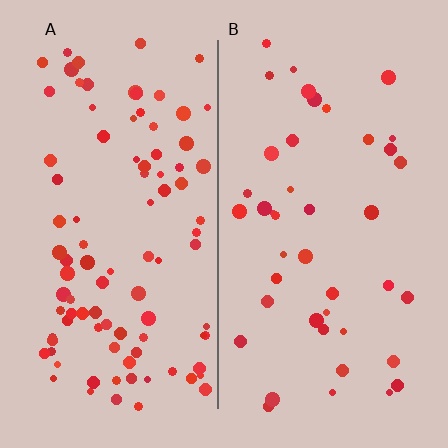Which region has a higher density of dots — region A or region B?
A (the left).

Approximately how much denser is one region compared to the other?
Approximately 2.2× — region A over region B.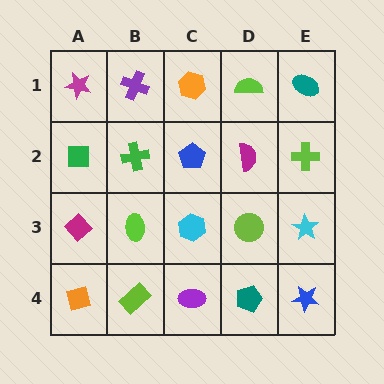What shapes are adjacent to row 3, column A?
A green square (row 2, column A), an orange diamond (row 4, column A), a lime ellipse (row 3, column B).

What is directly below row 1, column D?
A magenta semicircle.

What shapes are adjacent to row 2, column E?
A teal ellipse (row 1, column E), a cyan star (row 3, column E), a magenta semicircle (row 2, column D).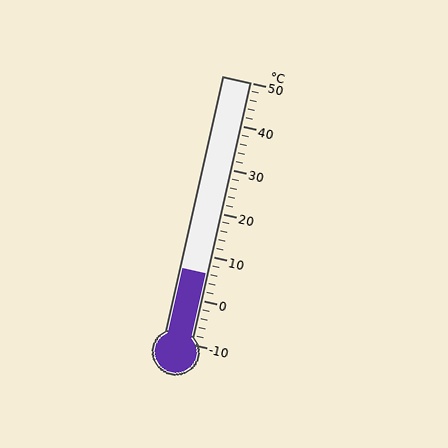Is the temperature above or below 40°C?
The temperature is below 40°C.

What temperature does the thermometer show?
The thermometer shows approximately 6°C.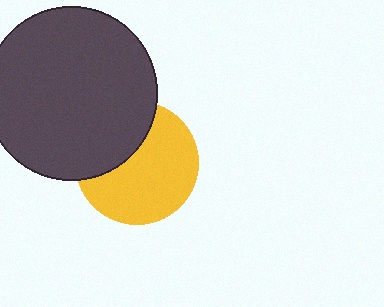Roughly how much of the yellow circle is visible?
Most of it is visible (roughly 66%).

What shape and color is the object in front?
The object in front is a dark gray circle.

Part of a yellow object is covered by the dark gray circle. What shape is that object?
It is a circle.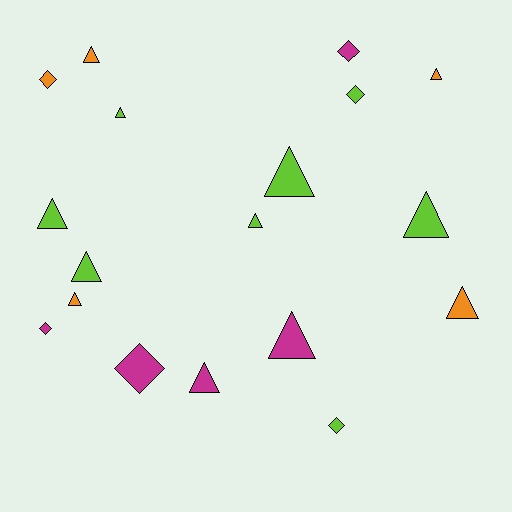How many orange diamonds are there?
There is 1 orange diamond.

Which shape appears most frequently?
Triangle, with 12 objects.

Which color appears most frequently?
Lime, with 8 objects.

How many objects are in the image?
There are 18 objects.